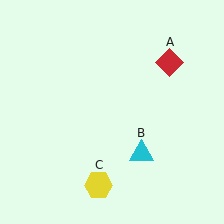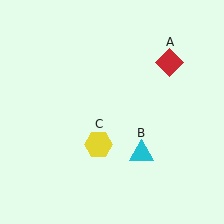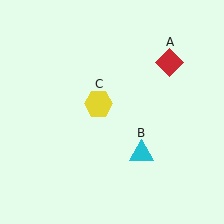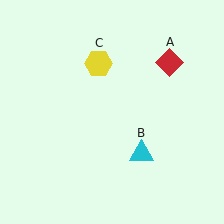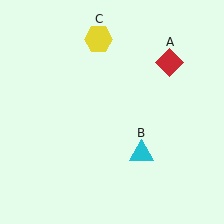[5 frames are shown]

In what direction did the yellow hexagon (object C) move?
The yellow hexagon (object C) moved up.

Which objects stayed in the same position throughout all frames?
Red diamond (object A) and cyan triangle (object B) remained stationary.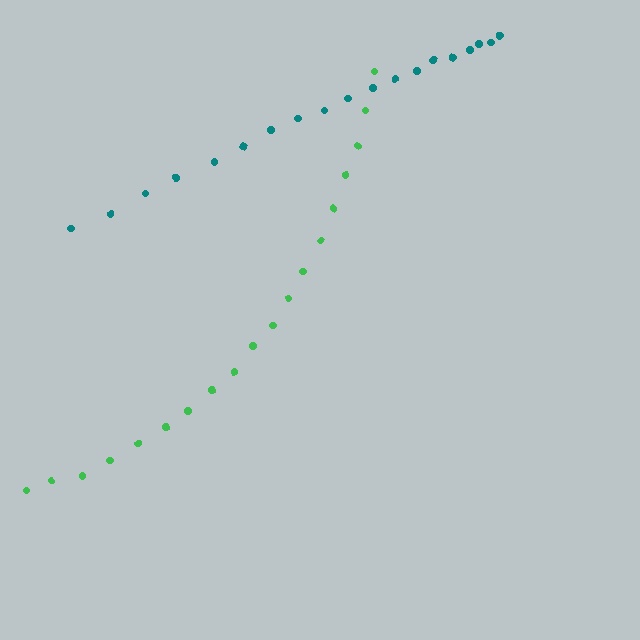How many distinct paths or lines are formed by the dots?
There are 2 distinct paths.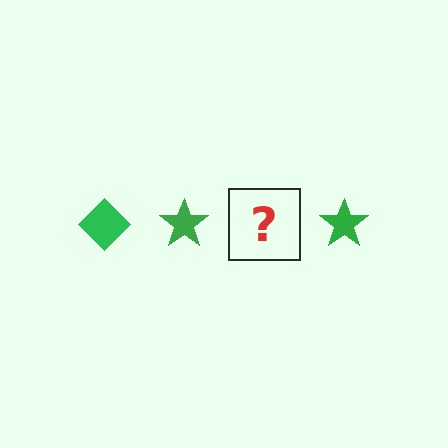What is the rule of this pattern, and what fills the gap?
The rule is that the pattern cycles through diamond, star shapes in green. The gap should be filled with a green diamond.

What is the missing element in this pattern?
The missing element is a green diamond.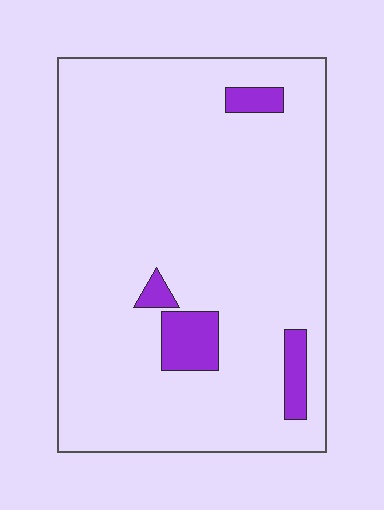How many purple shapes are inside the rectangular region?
4.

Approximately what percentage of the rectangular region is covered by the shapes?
Approximately 10%.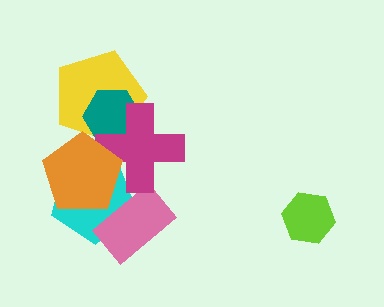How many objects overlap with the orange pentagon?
3 objects overlap with the orange pentagon.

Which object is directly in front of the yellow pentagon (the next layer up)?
The teal hexagon is directly in front of the yellow pentagon.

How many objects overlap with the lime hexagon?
0 objects overlap with the lime hexagon.